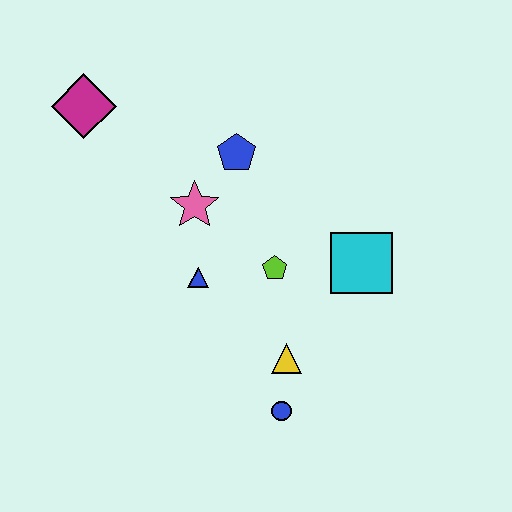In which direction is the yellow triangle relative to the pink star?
The yellow triangle is below the pink star.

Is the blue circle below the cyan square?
Yes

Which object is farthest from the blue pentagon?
The blue circle is farthest from the blue pentagon.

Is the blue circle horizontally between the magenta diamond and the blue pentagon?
No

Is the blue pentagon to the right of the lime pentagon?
No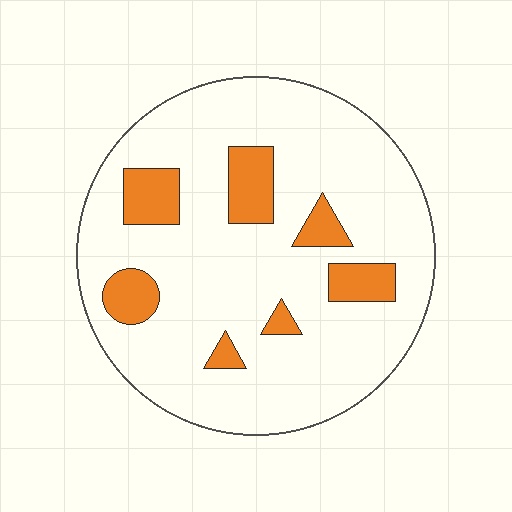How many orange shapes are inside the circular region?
7.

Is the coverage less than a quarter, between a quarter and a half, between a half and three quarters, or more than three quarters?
Less than a quarter.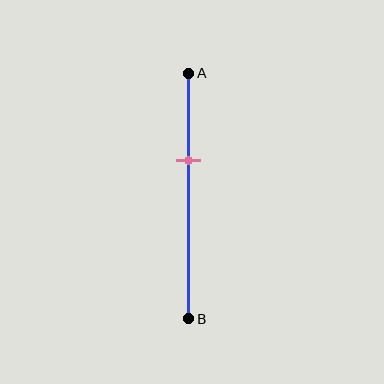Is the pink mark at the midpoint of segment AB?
No, the mark is at about 35% from A, not at the 50% midpoint.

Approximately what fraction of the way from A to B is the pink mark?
The pink mark is approximately 35% of the way from A to B.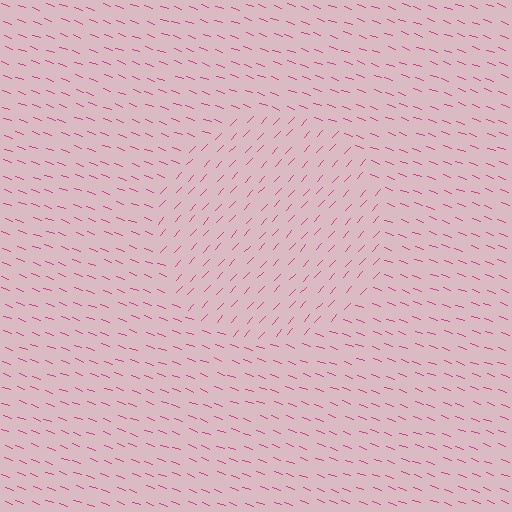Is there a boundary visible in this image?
Yes, there is a texture boundary formed by a change in line orientation.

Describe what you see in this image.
The image is filled with small magenta line segments. A circle region in the image has lines oriented differently from the surrounding lines, creating a visible texture boundary.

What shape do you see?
I see a circle.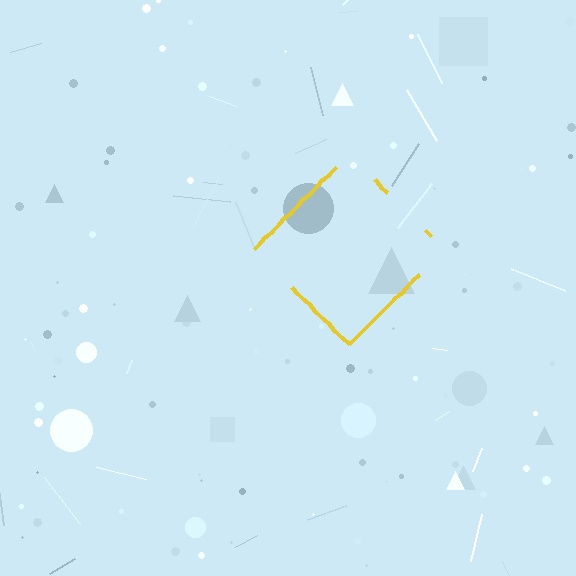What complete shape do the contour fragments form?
The contour fragments form a diamond.